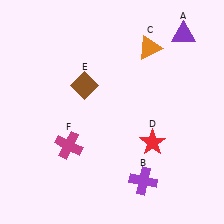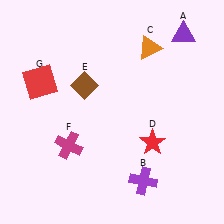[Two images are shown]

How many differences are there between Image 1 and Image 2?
There is 1 difference between the two images.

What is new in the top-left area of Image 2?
A red square (G) was added in the top-left area of Image 2.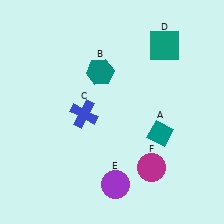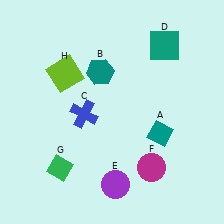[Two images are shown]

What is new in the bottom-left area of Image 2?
A green diamond (G) was added in the bottom-left area of Image 2.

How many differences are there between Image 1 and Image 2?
There are 2 differences between the two images.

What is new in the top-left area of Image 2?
A lime square (H) was added in the top-left area of Image 2.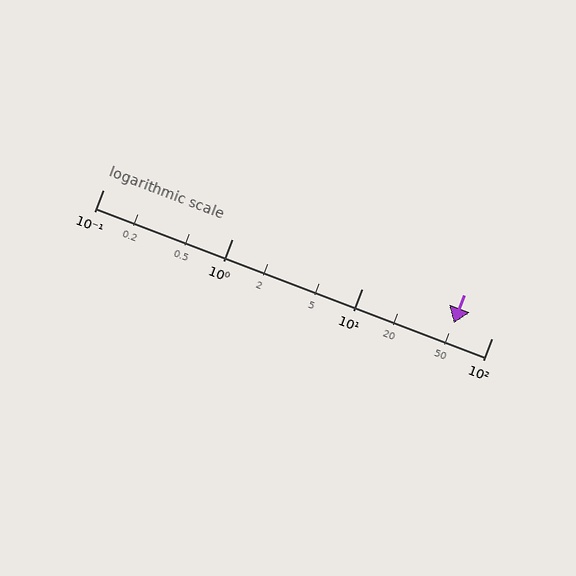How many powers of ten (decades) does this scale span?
The scale spans 3 decades, from 0.1 to 100.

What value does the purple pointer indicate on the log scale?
The pointer indicates approximately 51.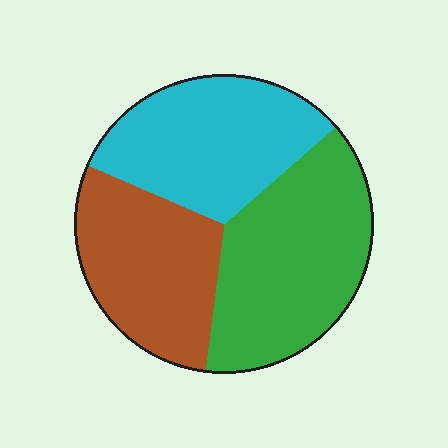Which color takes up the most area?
Green, at roughly 40%.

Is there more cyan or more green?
Green.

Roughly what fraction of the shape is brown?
Brown takes up about one third (1/3) of the shape.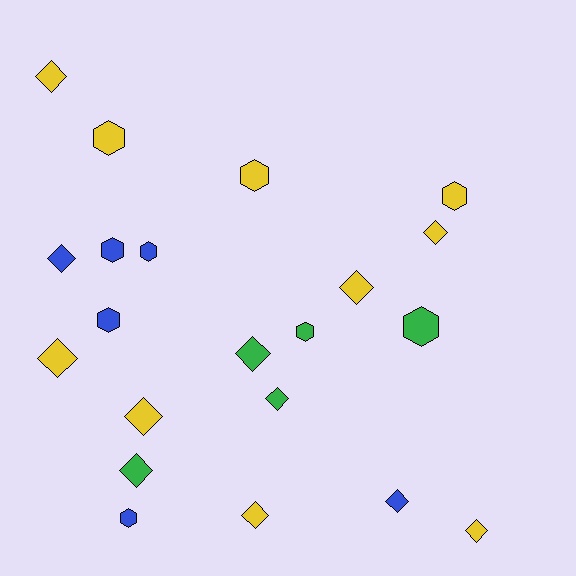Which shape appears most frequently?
Diamond, with 12 objects.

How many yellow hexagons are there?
There are 3 yellow hexagons.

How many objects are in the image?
There are 21 objects.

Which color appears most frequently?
Yellow, with 10 objects.